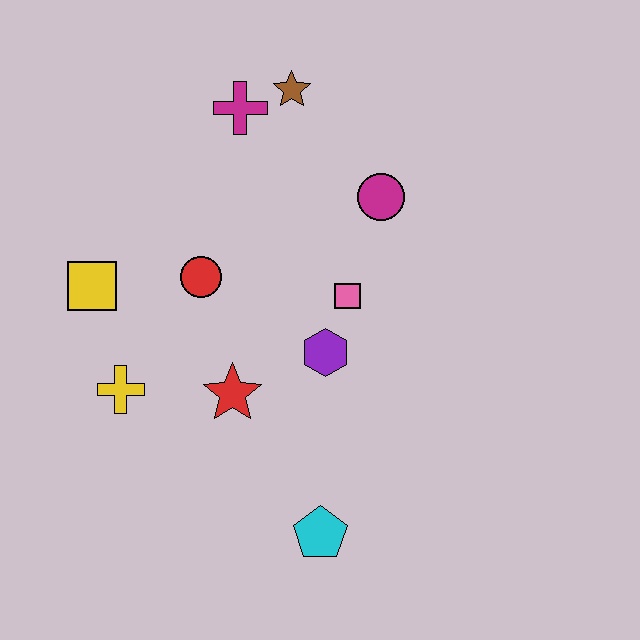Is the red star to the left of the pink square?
Yes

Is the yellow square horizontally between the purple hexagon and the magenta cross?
No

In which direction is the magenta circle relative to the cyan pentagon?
The magenta circle is above the cyan pentagon.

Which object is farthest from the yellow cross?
The brown star is farthest from the yellow cross.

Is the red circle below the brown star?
Yes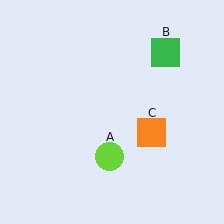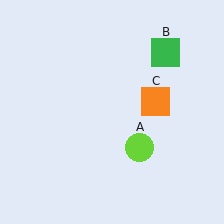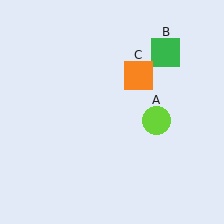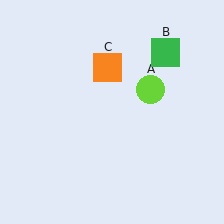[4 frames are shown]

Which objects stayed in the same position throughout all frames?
Green square (object B) remained stationary.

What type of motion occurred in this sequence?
The lime circle (object A), orange square (object C) rotated counterclockwise around the center of the scene.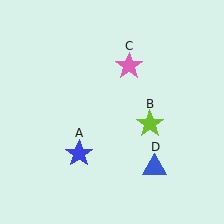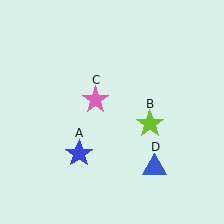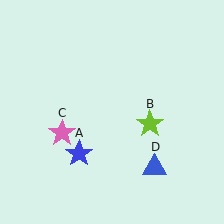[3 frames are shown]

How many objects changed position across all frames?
1 object changed position: pink star (object C).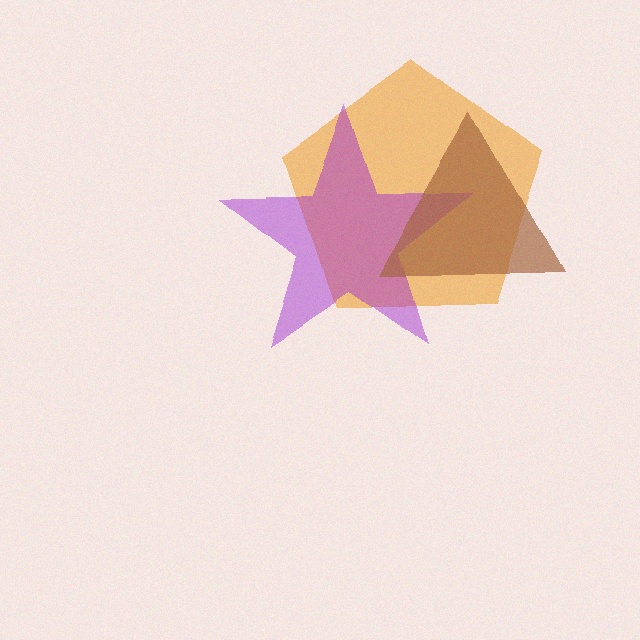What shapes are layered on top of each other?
The layered shapes are: an orange pentagon, a purple star, a brown triangle.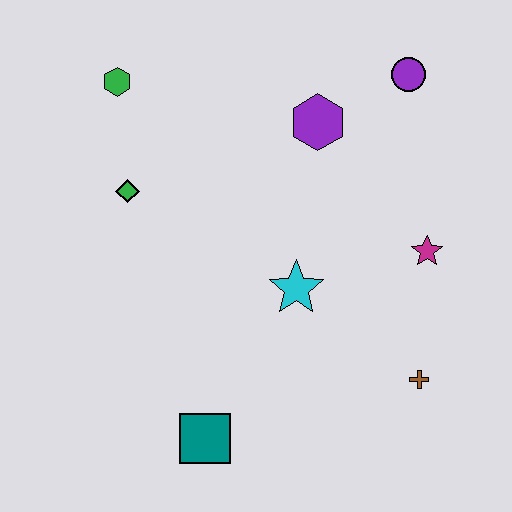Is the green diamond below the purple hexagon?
Yes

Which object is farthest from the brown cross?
The green hexagon is farthest from the brown cross.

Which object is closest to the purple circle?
The purple hexagon is closest to the purple circle.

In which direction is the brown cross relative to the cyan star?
The brown cross is to the right of the cyan star.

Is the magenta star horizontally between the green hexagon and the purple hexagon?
No